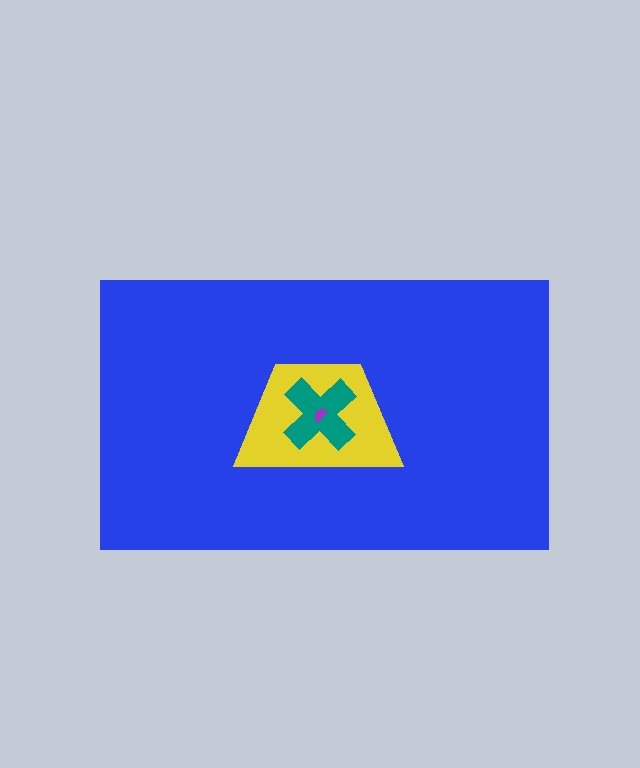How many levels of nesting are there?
4.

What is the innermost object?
The purple semicircle.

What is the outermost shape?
The blue rectangle.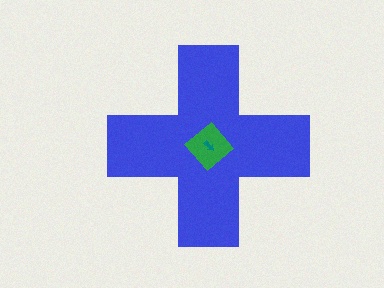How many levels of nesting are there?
3.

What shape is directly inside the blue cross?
The green diamond.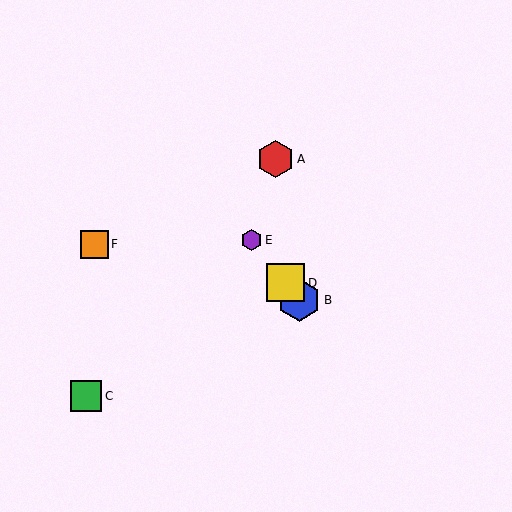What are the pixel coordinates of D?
Object D is at (286, 283).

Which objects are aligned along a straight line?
Objects B, D, E are aligned along a straight line.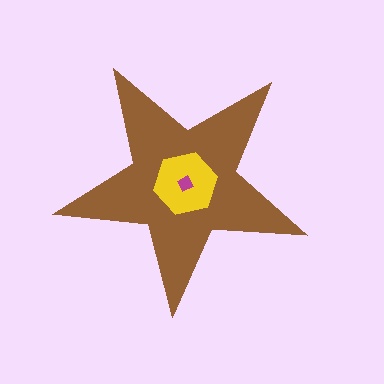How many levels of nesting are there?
3.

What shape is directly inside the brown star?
The yellow hexagon.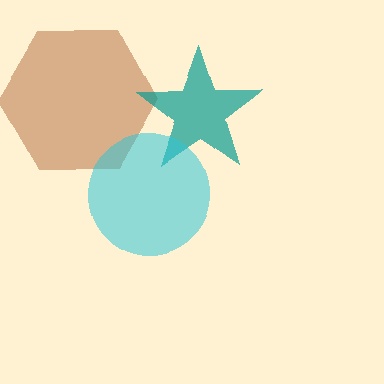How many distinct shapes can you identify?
There are 3 distinct shapes: a brown hexagon, a teal star, a cyan circle.